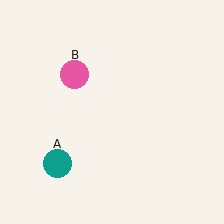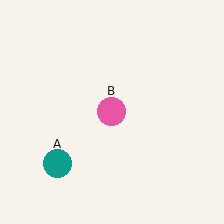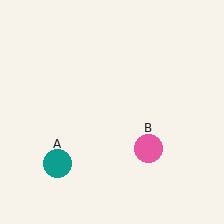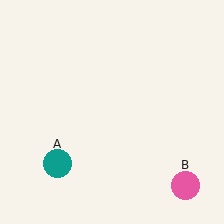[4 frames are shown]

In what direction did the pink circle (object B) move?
The pink circle (object B) moved down and to the right.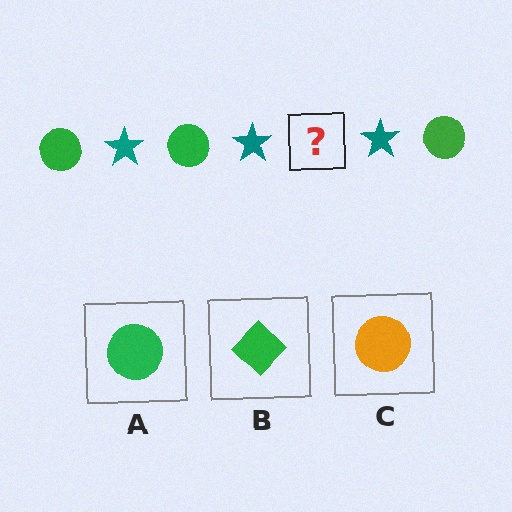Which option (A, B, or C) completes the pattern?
A.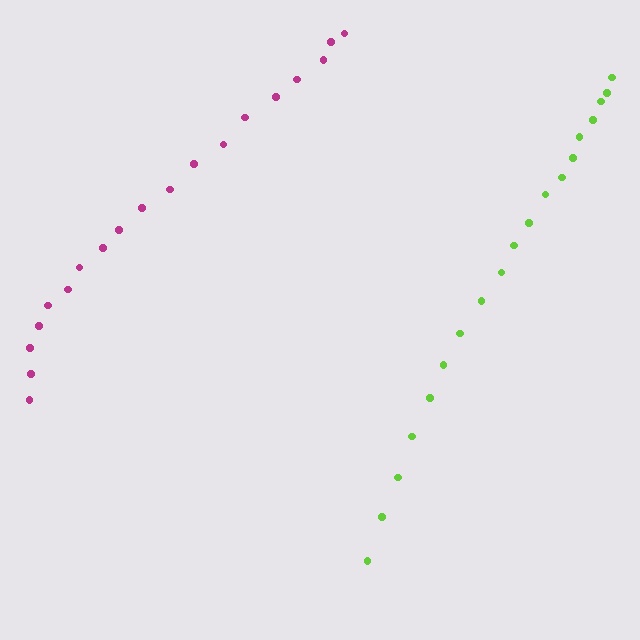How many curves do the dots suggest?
There are 2 distinct paths.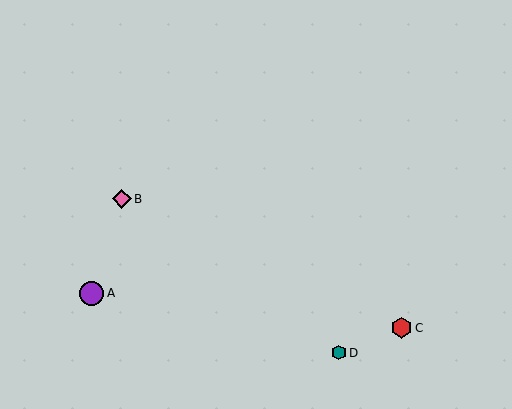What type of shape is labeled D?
Shape D is a teal hexagon.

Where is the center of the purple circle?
The center of the purple circle is at (91, 293).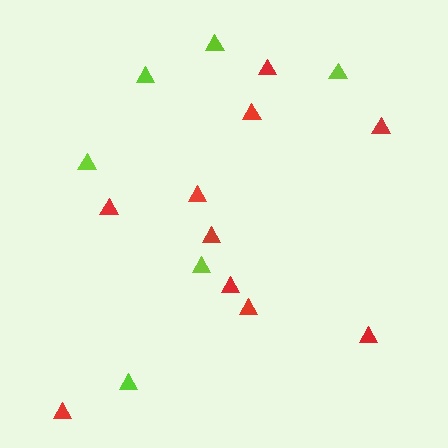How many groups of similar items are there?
There are 2 groups: one group of lime triangles (6) and one group of red triangles (10).